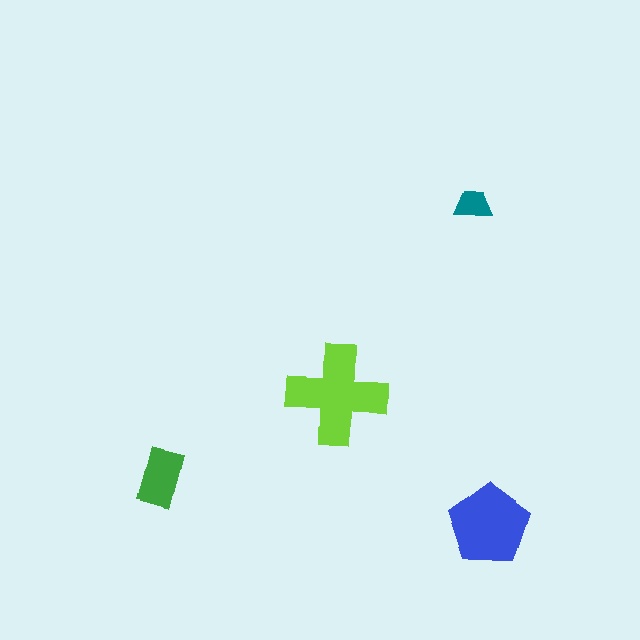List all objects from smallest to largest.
The teal trapezoid, the green rectangle, the blue pentagon, the lime cross.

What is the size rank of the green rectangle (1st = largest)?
3rd.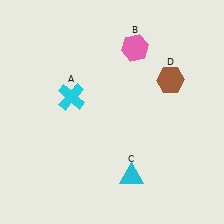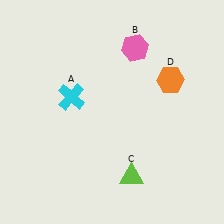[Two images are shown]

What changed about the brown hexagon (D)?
In Image 1, D is brown. In Image 2, it changed to orange.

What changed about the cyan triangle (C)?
In Image 1, C is cyan. In Image 2, it changed to lime.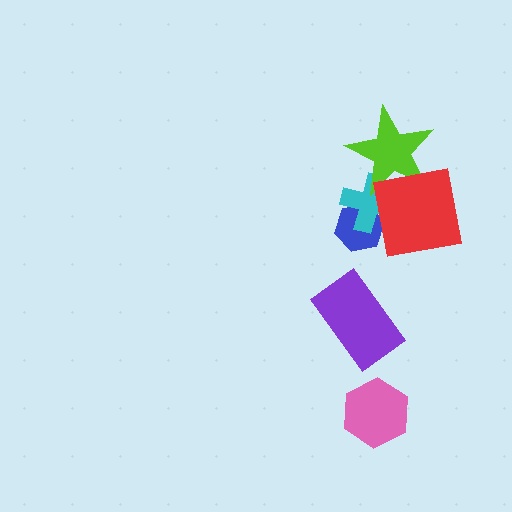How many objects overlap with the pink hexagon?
0 objects overlap with the pink hexagon.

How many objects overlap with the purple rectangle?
0 objects overlap with the purple rectangle.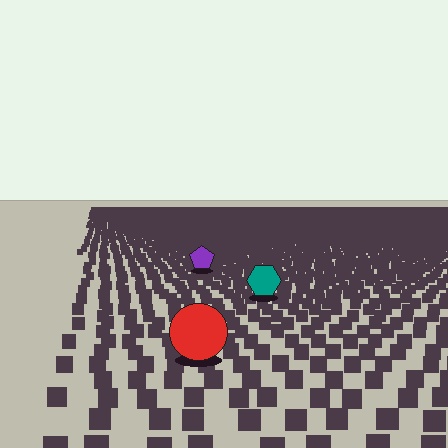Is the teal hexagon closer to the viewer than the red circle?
No. The red circle is closer — you can tell from the texture gradient: the ground texture is coarser near it.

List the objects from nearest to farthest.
From nearest to farthest: the red circle, the teal hexagon, the purple pentagon.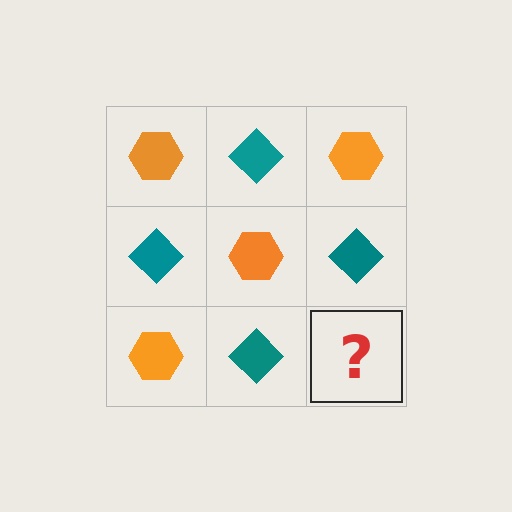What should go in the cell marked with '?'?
The missing cell should contain an orange hexagon.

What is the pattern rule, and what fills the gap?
The rule is that it alternates orange hexagon and teal diamond in a checkerboard pattern. The gap should be filled with an orange hexagon.